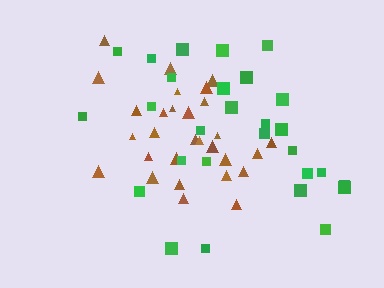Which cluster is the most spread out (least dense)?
Green.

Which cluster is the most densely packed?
Brown.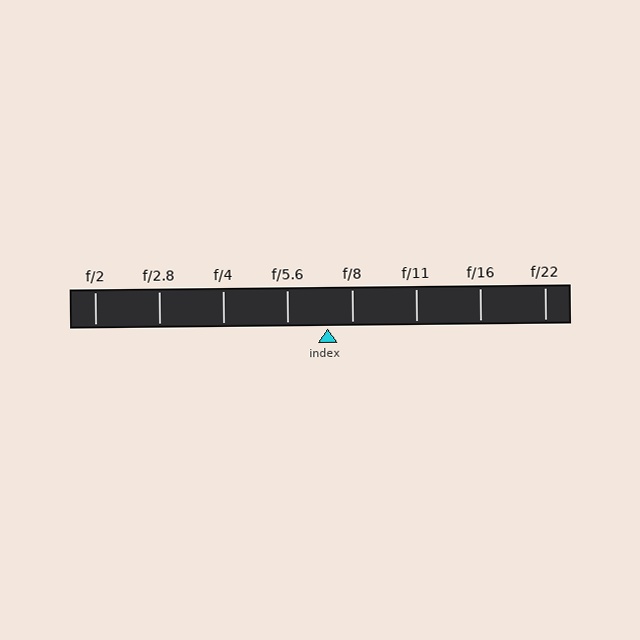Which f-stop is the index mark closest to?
The index mark is closest to f/8.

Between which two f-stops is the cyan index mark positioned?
The index mark is between f/5.6 and f/8.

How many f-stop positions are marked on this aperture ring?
There are 8 f-stop positions marked.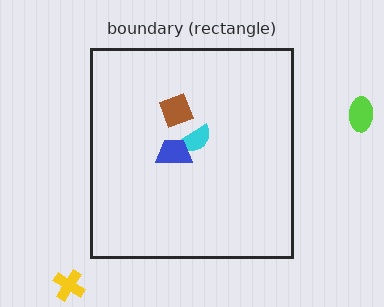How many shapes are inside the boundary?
3 inside, 2 outside.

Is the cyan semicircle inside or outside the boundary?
Inside.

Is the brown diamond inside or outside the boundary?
Inside.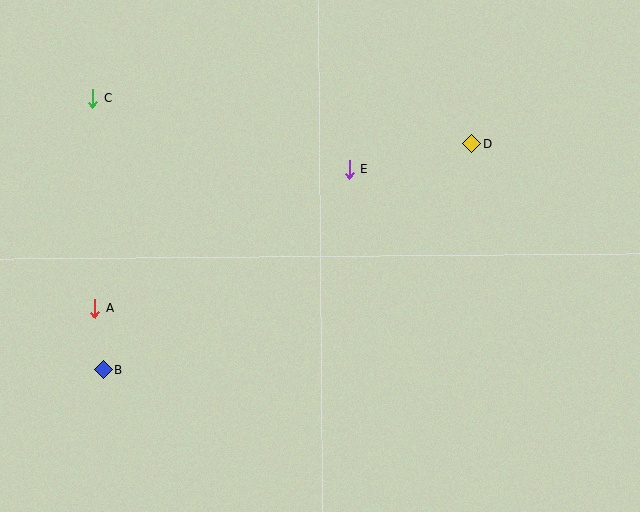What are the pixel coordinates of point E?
Point E is at (350, 169).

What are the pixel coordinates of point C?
Point C is at (92, 98).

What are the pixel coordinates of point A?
Point A is at (95, 308).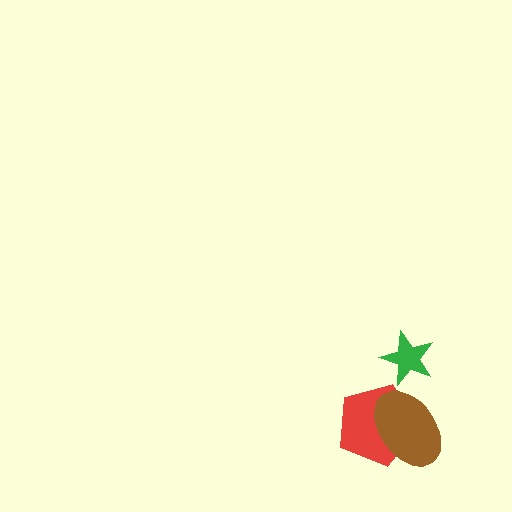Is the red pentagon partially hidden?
Yes, it is partially covered by another shape.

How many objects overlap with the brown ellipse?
1 object overlaps with the brown ellipse.